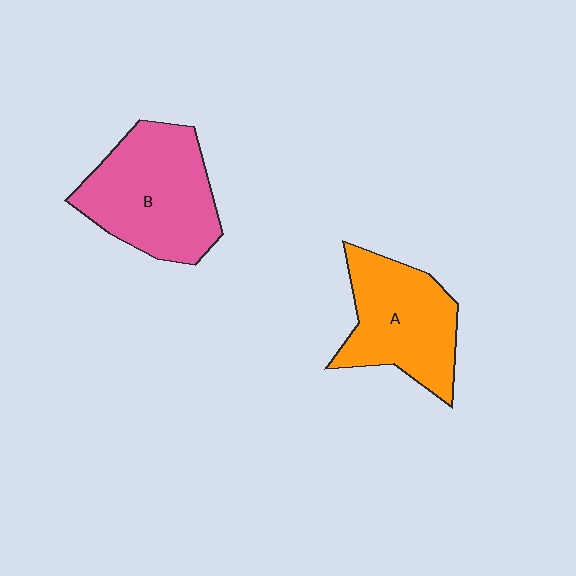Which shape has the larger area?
Shape B (pink).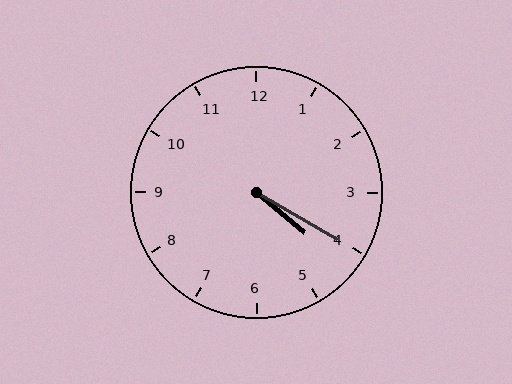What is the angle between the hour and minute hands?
Approximately 10 degrees.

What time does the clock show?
4:20.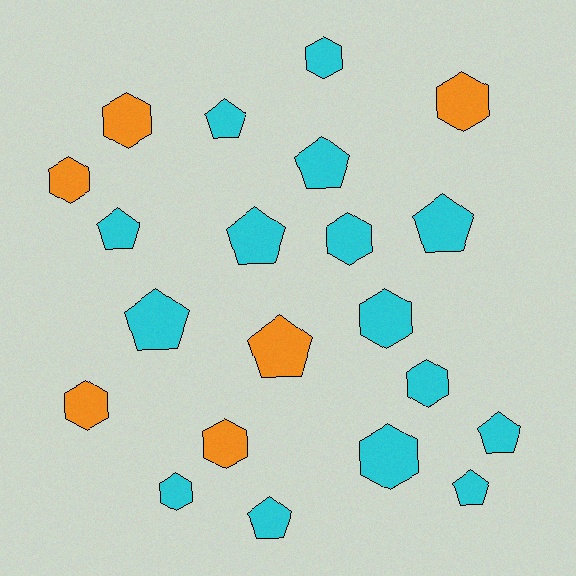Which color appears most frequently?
Cyan, with 15 objects.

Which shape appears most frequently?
Hexagon, with 11 objects.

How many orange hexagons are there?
There are 5 orange hexagons.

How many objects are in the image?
There are 21 objects.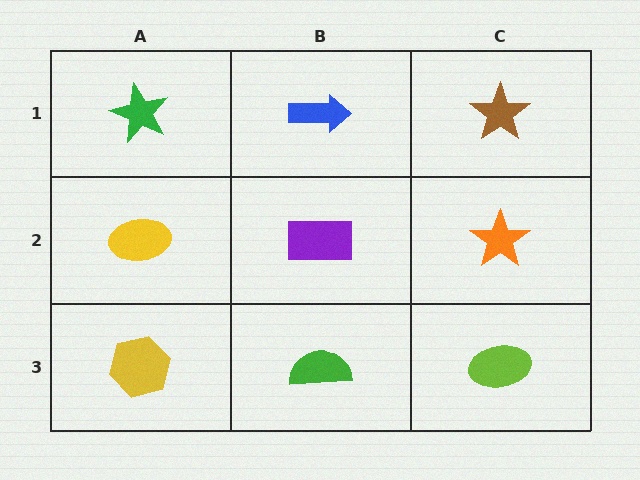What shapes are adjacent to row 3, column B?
A purple rectangle (row 2, column B), a yellow hexagon (row 3, column A), a lime ellipse (row 3, column C).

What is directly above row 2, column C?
A brown star.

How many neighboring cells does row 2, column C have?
3.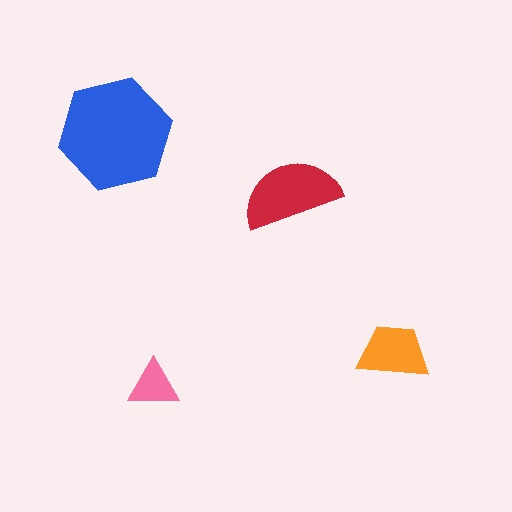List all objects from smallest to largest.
The pink triangle, the orange trapezoid, the red semicircle, the blue hexagon.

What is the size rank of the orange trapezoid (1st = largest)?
3rd.